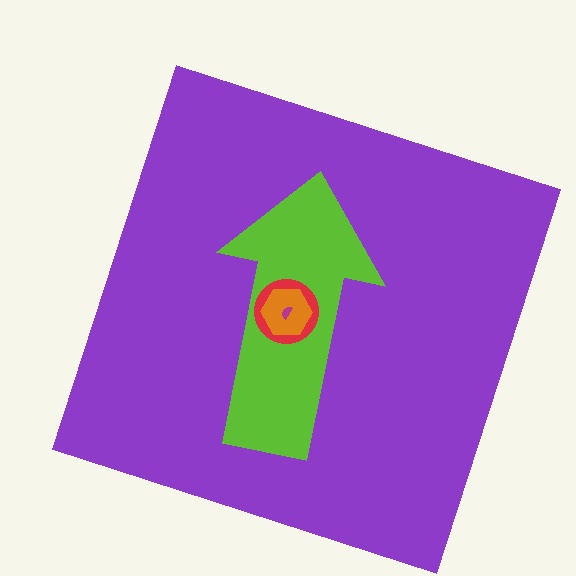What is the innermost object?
The magenta semicircle.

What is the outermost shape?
The purple square.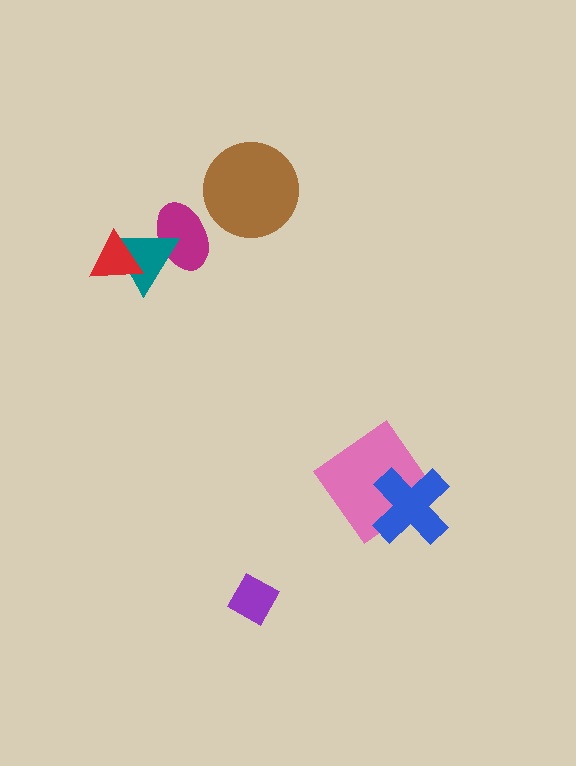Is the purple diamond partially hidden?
No, no other shape covers it.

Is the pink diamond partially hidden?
Yes, it is partially covered by another shape.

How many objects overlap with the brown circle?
0 objects overlap with the brown circle.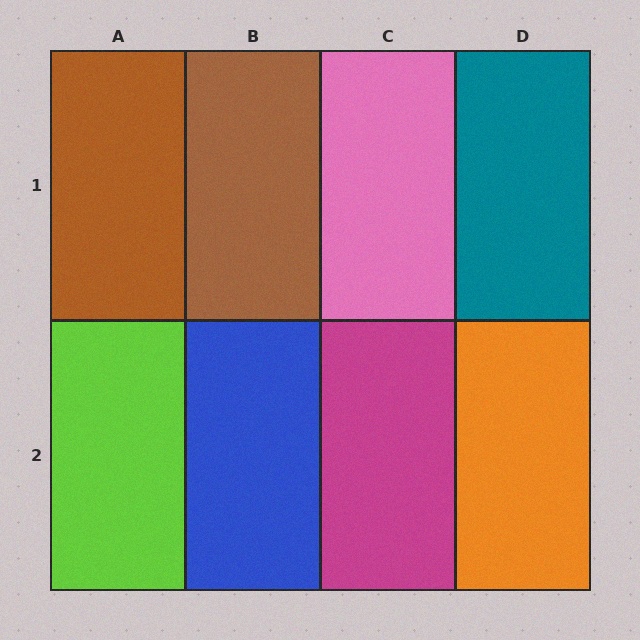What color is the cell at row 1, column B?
Brown.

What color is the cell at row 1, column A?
Brown.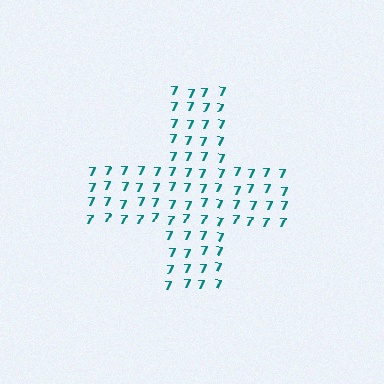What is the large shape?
The large shape is a cross.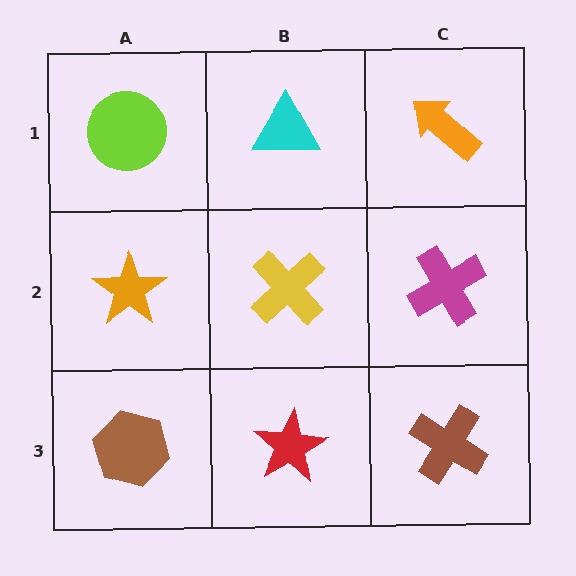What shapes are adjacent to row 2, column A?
A lime circle (row 1, column A), a brown hexagon (row 3, column A), a yellow cross (row 2, column B).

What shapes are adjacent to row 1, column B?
A yellow cross (row 2, column B), a lime circle (row 1, column A), an orange arrow (row 1, column C).